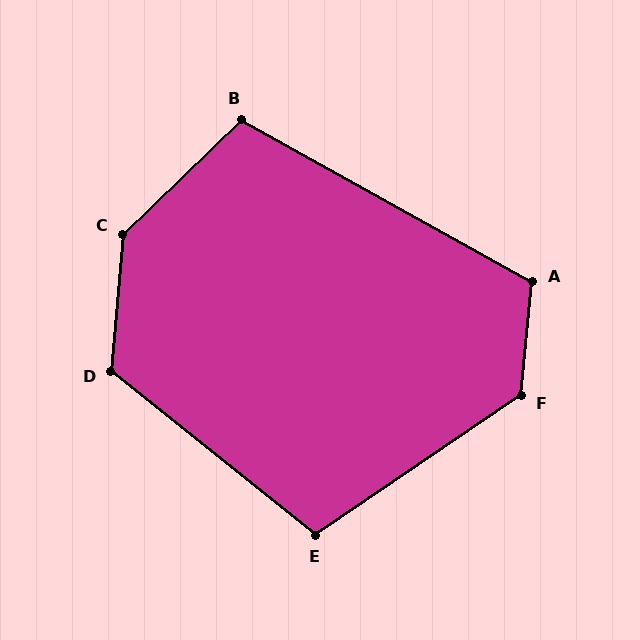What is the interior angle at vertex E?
Approximately 107 degrees (obtuse).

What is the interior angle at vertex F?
Approximately 129 degrees (obtuse).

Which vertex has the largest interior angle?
C, at approximately 139 degrees.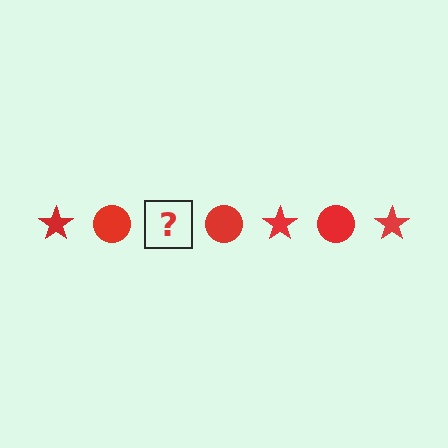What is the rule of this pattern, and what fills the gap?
The rule is that the pattern cycles through star, circle shapes in red. The gap should be filled with a red star.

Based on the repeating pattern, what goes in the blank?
The blank should be a red star.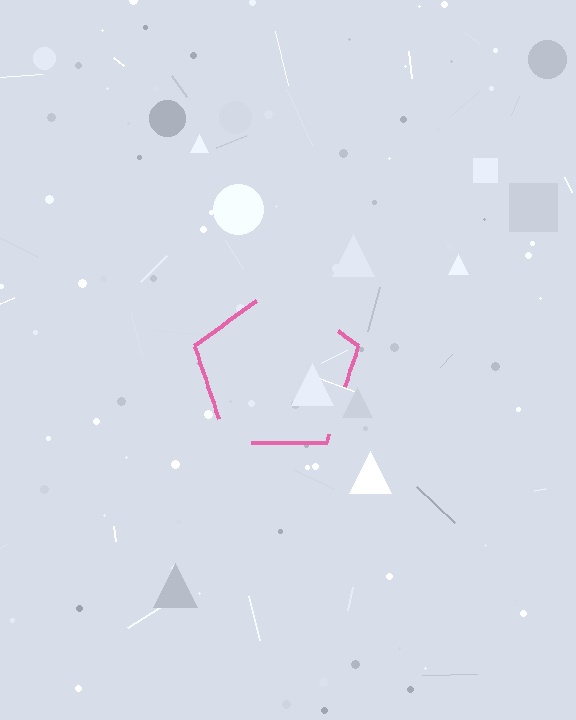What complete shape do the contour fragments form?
The contour fragments form a pentagon.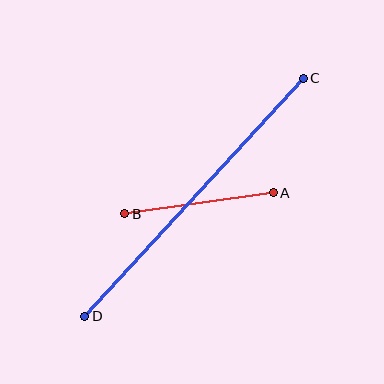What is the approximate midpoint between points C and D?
The midpoint is at approximately (194, 197) pixels.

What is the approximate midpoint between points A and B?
The midpoint is at approximately (199, 203) pixels.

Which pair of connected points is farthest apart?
Points C and D are farthest apart.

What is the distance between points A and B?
The distance is approximately 150 pixels.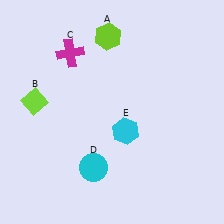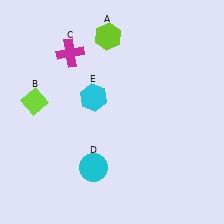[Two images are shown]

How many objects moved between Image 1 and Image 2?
1 object moved between the two images.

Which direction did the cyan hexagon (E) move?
The cyan hexagon (E) moved up.